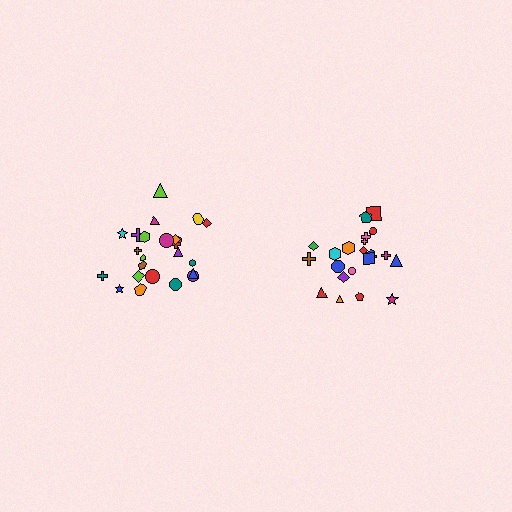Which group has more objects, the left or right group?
The left group.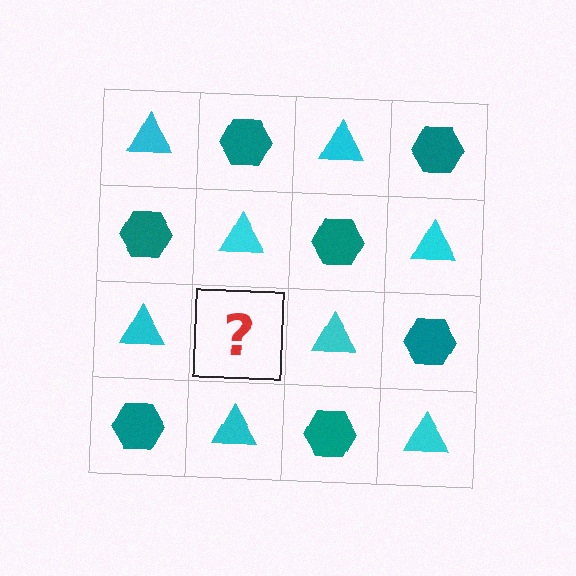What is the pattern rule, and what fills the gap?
The rule is that it alternates cyan triangle and teal hexagon in a checkerboard pattern. The gap should be filled with a teal hexagon.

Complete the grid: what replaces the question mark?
The question mark should be replaced with a teal hexagon.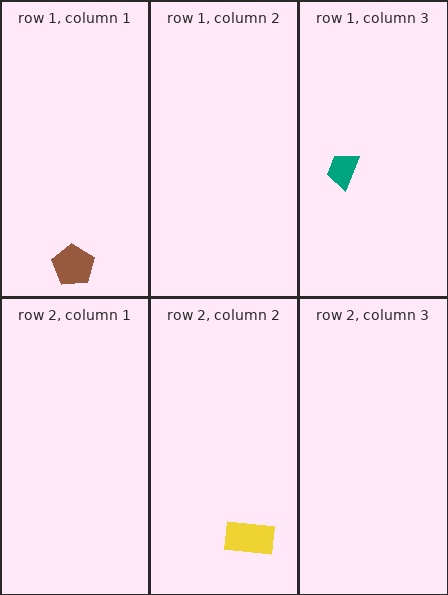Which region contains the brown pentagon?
The row 1, column 1 region.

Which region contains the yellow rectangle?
The row 2, column 2 region.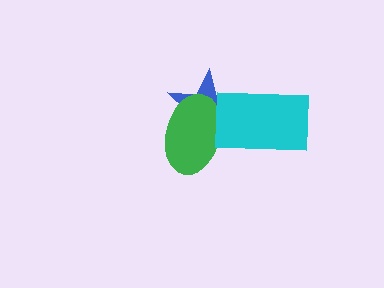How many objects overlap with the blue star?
2 objects overlap with the blue star.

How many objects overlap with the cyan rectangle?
2 objects overlap with the cyan rectangle.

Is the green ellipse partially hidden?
Yes, it is partially covered by another shape.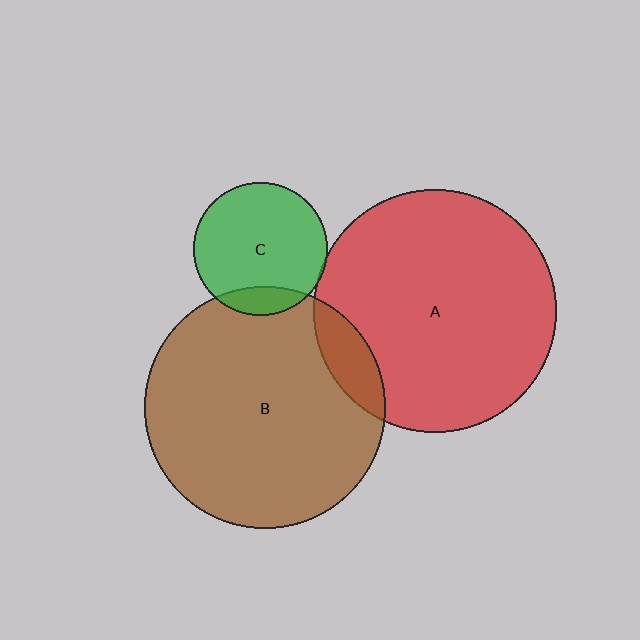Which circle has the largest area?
Circle A (red).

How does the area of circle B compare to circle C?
Approximately 3.3 times.